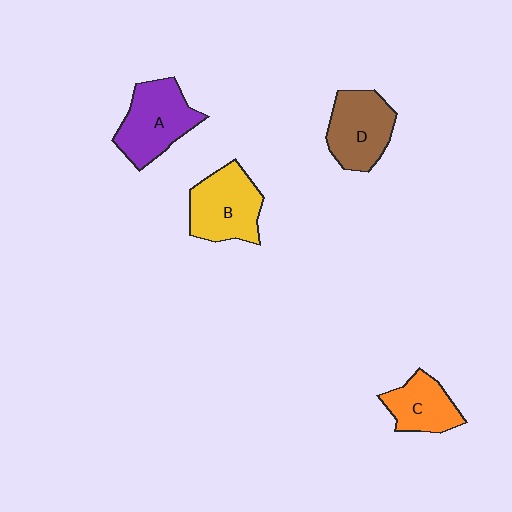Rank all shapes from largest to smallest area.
From largest to smallest: A (purple), B (yellow), D (brown), C (orange).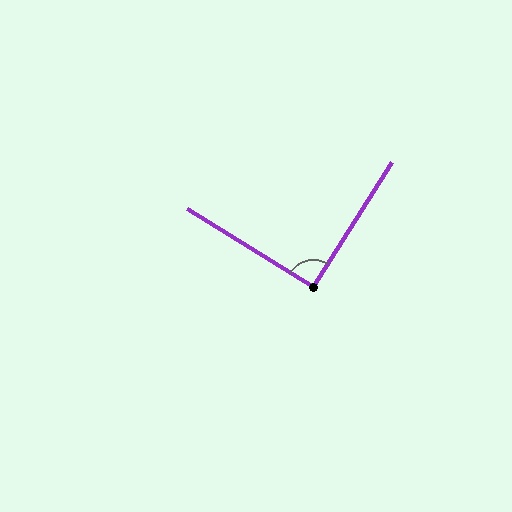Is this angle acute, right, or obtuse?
It is approximately a right angle.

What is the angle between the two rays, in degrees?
Approximately 91 degrees.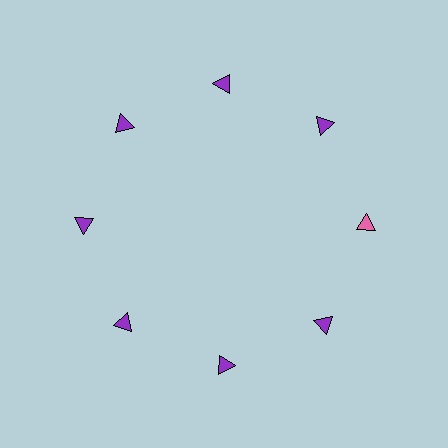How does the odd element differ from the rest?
It has a different color: pink instead of purple.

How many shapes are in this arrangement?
There are 8 shapes arranged in a ring pattern.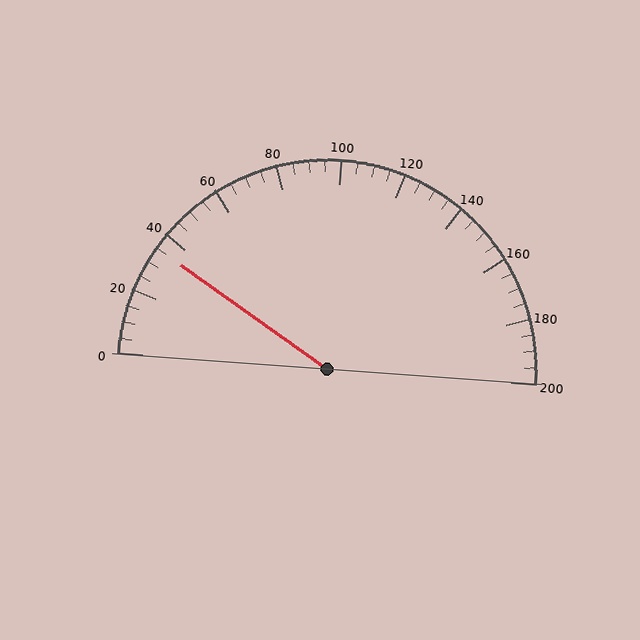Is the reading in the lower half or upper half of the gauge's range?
The reading is in the lower half of the range (0 to 200).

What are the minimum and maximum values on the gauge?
The gauge ranges from 0 to 200.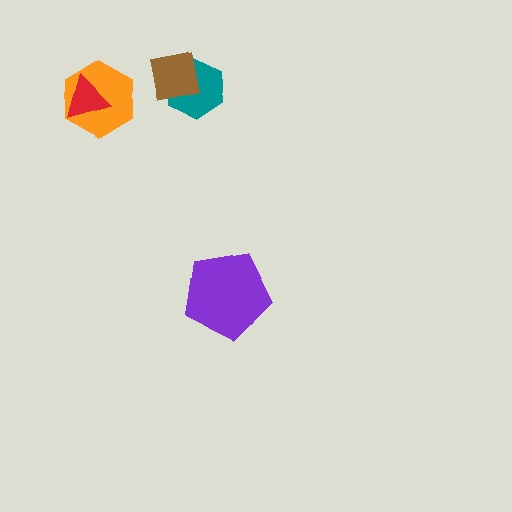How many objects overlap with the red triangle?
1 object overlaps with the red triangle.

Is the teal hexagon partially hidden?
Yes, it is partially covered by another shape.